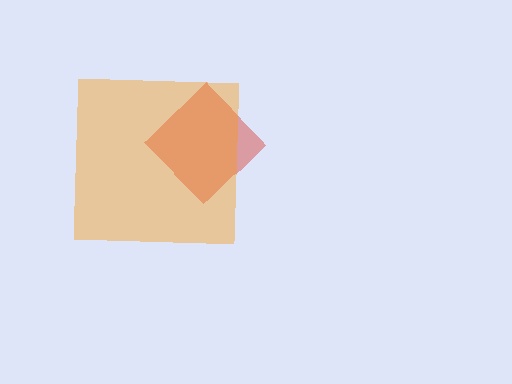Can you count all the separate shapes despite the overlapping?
Yes, there are 2 separate shapes.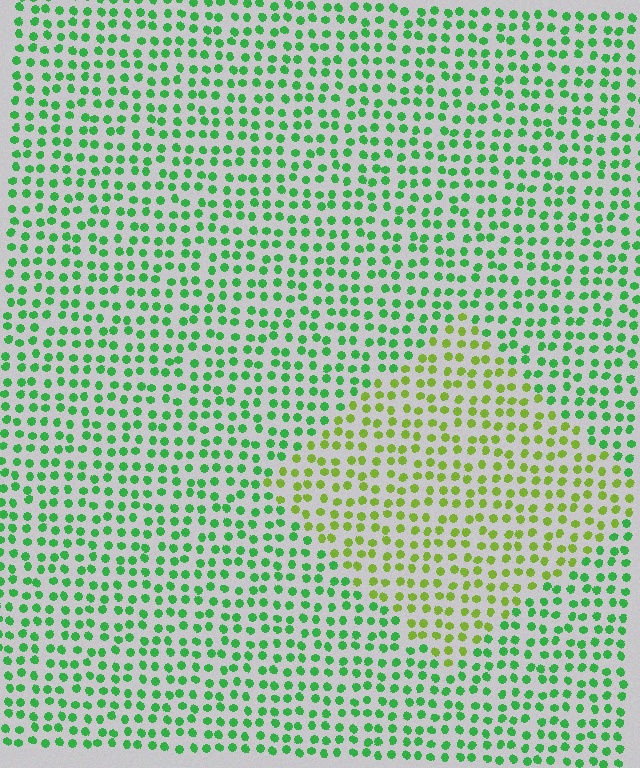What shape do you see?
I see a diamond.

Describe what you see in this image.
The image is filled with small green elements in a uniform arrangement. A diamond-shaped region is visible where the elements are tinted to a slightly different hue, forming a subtle color boundary.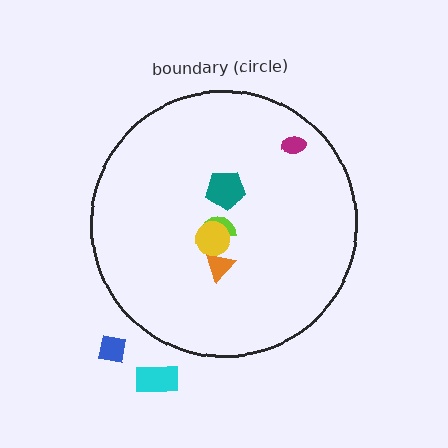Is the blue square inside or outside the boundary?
Outside.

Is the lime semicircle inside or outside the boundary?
Inside.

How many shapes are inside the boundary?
5 inside, 2 outside.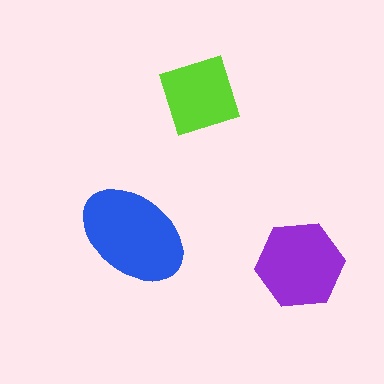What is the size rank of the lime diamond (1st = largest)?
3rd.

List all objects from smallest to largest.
The lime diamond, the purple hexagon, the blue ellipse.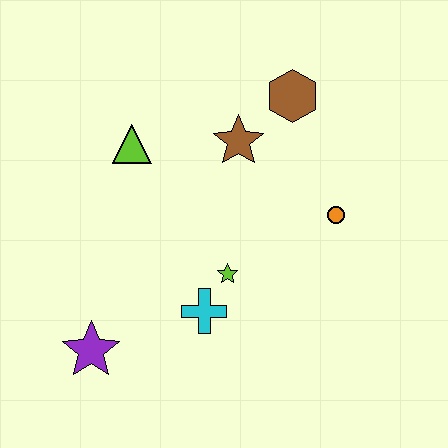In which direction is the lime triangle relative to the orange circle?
The lime triangle is to the left of the orange circle.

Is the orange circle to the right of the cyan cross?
Yes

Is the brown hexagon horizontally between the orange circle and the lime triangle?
Yes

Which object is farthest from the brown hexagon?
The purple star is farthest from the brown hexagon.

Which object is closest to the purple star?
The cyan cross is closest to the purple star.